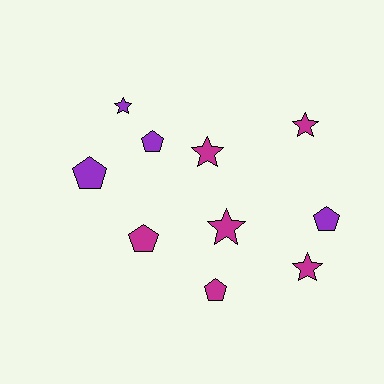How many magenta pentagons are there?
There are 2 magenta pentagons.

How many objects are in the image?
There are 10 objects.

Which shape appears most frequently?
Pentagon, with 5 objects.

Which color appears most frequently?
Magenta, with 6 objects.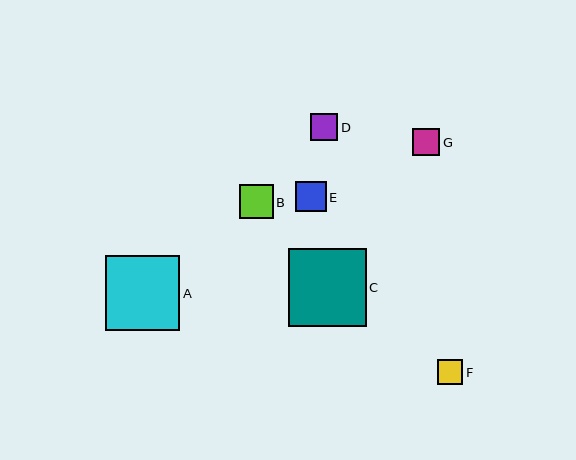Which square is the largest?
Square C is the largest with a size of approximately 78 pixels.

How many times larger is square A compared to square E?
Square A is approximately 2.5 times the size of square E.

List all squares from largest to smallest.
From largest to smallest: C, A, B, E, D, G, F.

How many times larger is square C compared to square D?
Square C is approximately 2.8 times the size of square D.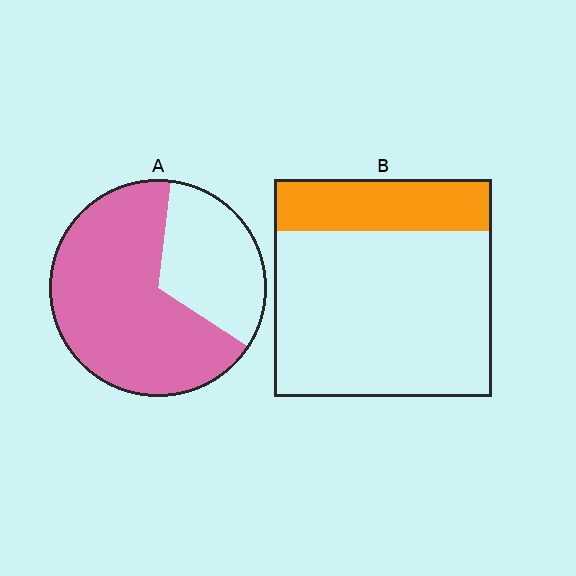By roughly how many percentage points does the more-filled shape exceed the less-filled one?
By roughly 45 percentage points (A over B).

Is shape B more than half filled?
No.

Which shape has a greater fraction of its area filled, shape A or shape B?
Shape A.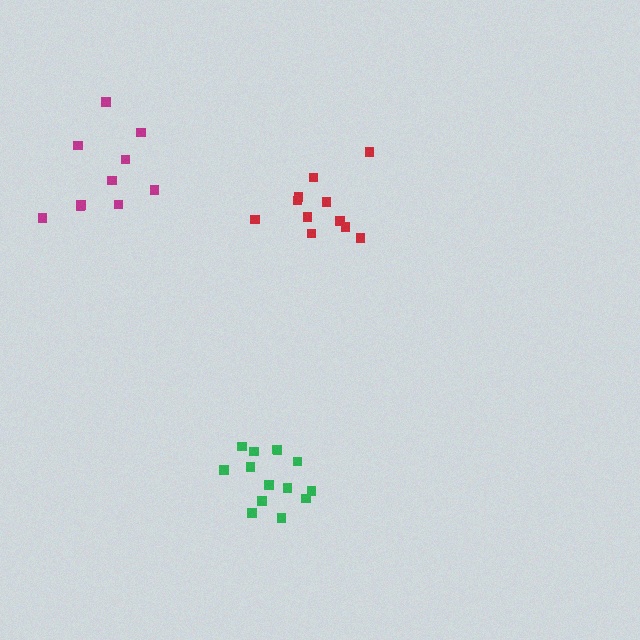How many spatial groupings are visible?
There are 3 spatial groupings.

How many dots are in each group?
Group 1: 14 dots, Group 2: 10 dots, Group 3: 11 dots (35 total).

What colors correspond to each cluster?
The clusters are colored: green, magenta, red.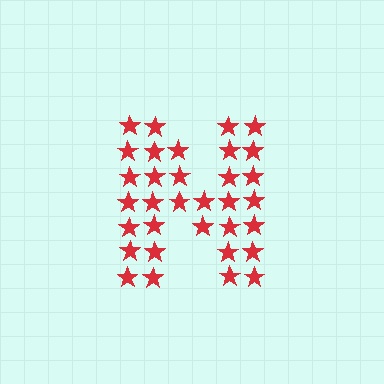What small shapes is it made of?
It is made of small stars.